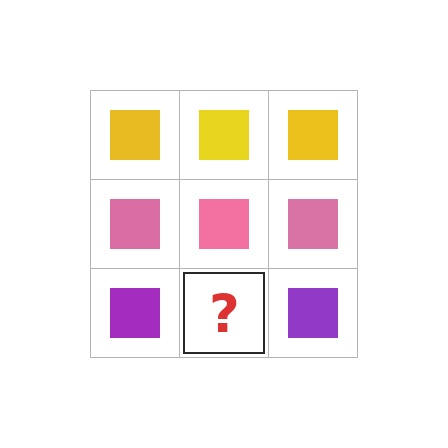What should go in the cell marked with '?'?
The missing cell should contain a purple square.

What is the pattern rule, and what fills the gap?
The rule is that each row has a consistent color. The gap should be filled with a purple square.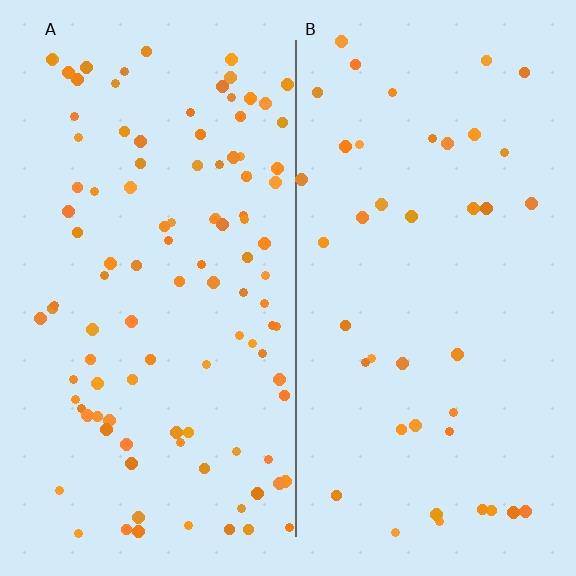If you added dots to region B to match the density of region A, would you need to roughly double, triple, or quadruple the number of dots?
Approximately triple.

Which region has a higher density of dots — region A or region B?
A (the left).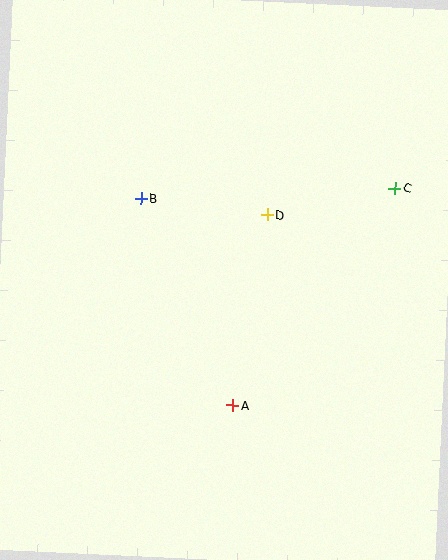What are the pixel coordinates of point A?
Point A is at (233, 405).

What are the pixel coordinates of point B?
Point B is at (141, 198).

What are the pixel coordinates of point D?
Point D is at (267, 214).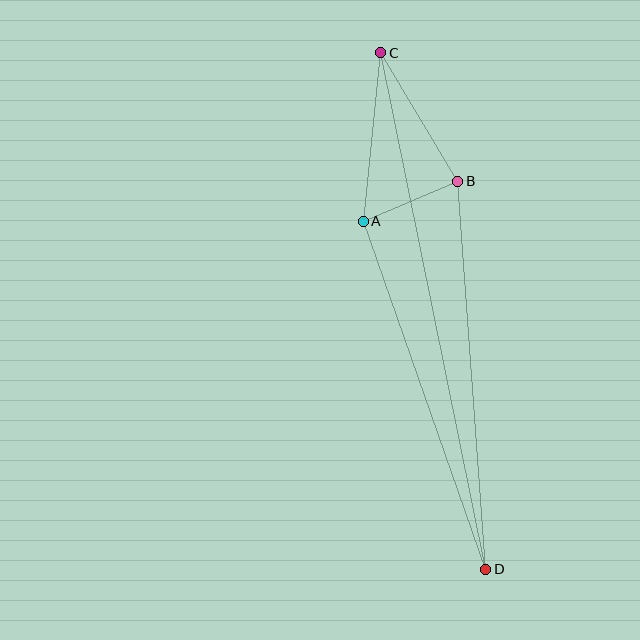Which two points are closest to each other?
Points A and B are closest to each other.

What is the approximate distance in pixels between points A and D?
The distance between A and D is approximately 369 pixels.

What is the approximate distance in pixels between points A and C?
The distance between A and C is approximately 170 pixels.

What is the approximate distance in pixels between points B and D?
The distance between B and D is approximately 389 pixels.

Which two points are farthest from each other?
Points C and D are farthest from each other.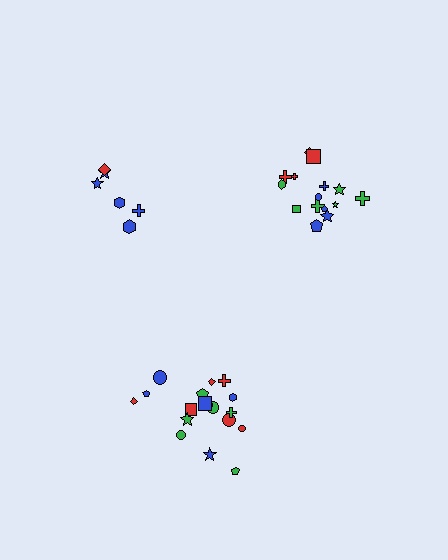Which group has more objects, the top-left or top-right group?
The top-right group.